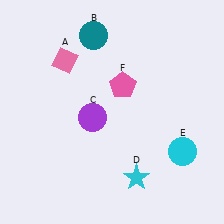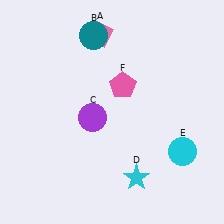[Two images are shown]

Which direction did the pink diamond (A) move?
The pink diamond (A) moved right.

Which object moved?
The pink diamond (A) moved right.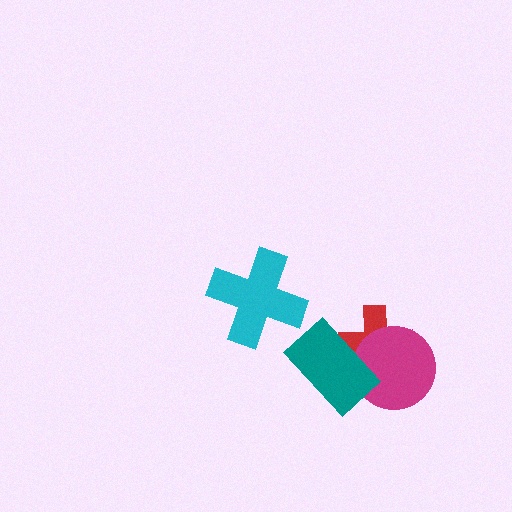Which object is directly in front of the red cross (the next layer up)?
The magenta circle is directly in front of the red cross.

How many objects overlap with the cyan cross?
0 objects overlap with the cyan cross.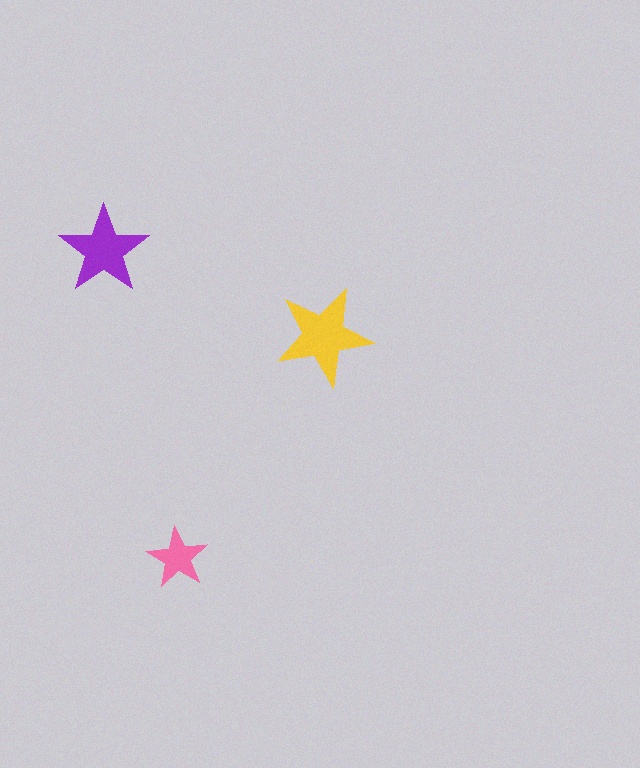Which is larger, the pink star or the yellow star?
The yellow one.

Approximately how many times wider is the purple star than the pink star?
About 1.5 times wider.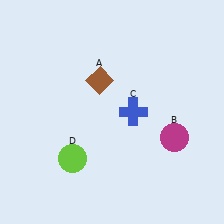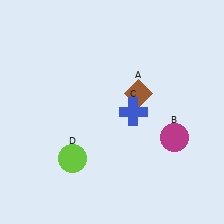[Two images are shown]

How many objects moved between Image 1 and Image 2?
1 object moved between the two images.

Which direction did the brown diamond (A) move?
The brown diamond (A) moved right.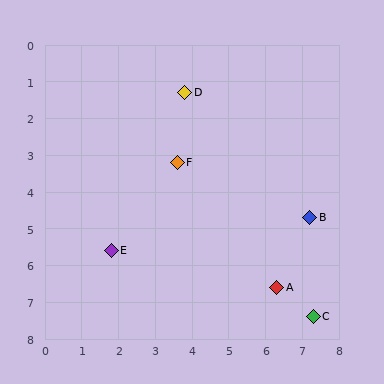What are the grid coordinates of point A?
Point A is at approximately (6.3, 6.6).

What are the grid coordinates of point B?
Point B is at approximately (7.2, 4.7).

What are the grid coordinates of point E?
Point E is at approximately (1.8, 5.6).